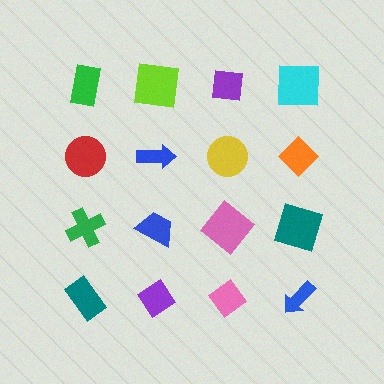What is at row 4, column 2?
A purple diamond.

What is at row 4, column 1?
A teal rectangle.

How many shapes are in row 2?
4 shapes.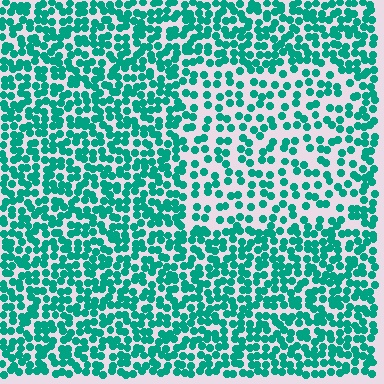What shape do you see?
I see a rectangle.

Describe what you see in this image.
The image contains small teal elements arranged at two different densities. A rectangle-shaped region is visible where the elements are less densely packed than the surrounding area.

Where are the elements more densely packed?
The elements are more densely packed outside the rectangle boundary.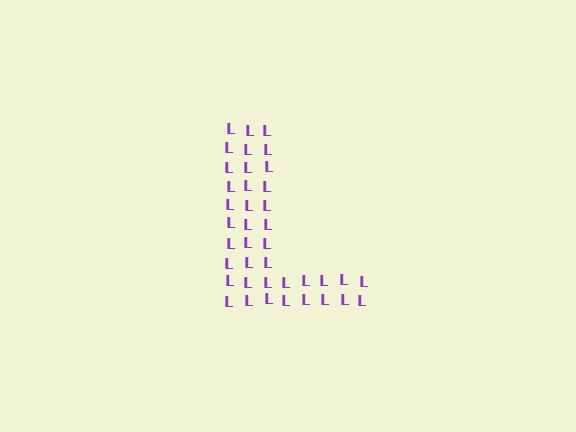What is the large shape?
The large shape is the letter L.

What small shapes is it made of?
It is made of small letter L's.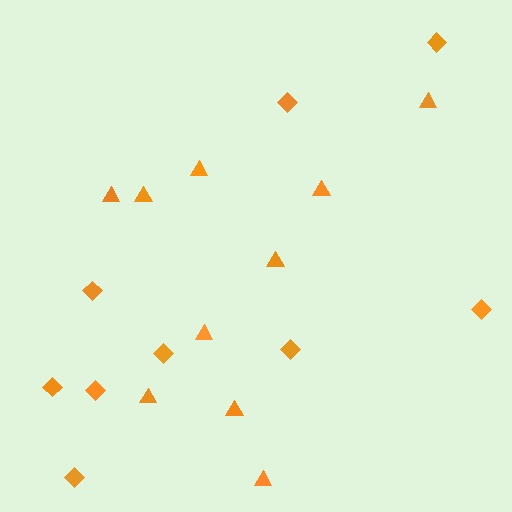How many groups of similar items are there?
There are 2 groups: one group of diamonds (9) and one group of triangles (10).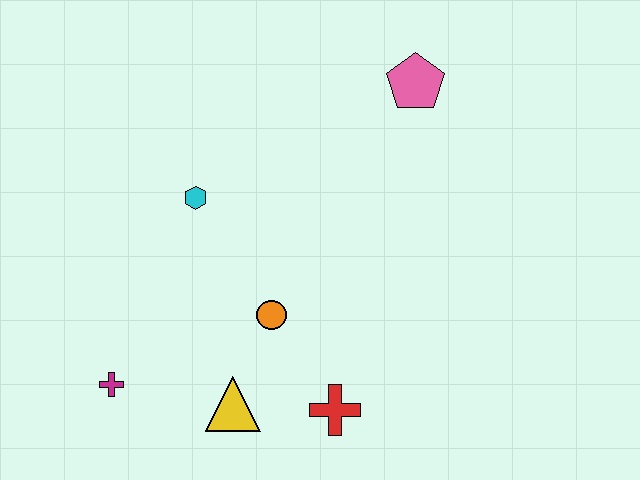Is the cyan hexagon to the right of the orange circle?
No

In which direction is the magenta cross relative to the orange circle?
The magenta cross is to the left of the orange circle.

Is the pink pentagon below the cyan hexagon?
No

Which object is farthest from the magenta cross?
The pink pentagon is farthest from the magenta cross.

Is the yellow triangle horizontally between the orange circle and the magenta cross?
Yes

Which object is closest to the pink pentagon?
The cyan hexagon is closest to the pink pentagon.